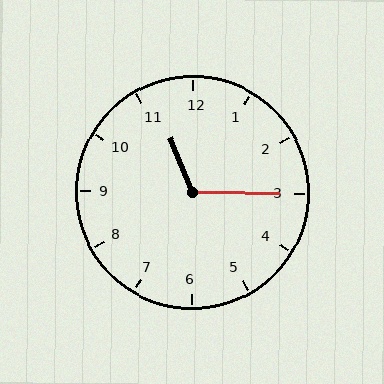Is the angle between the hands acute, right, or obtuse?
It is obtuse.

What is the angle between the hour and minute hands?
Approximately 112 degrees.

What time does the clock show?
11:15.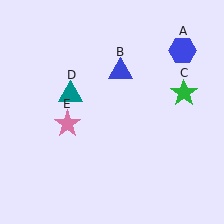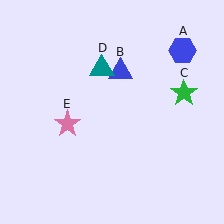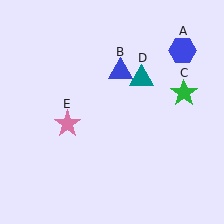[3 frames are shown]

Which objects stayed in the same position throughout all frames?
Blue hexagon (object A) and blue triangle (object B) and green star (object C) and pink star (object E) remained stationary.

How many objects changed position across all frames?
1 object changed position: teal triangle (object D).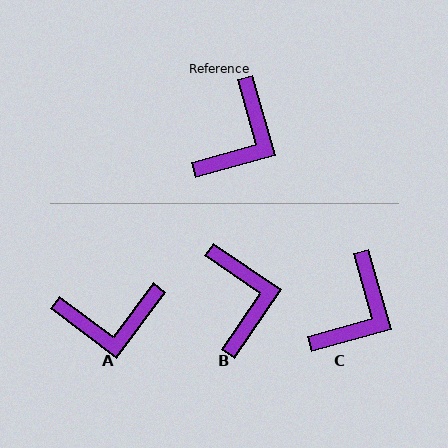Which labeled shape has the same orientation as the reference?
C.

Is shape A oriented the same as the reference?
No, it is off by about 53 degrees.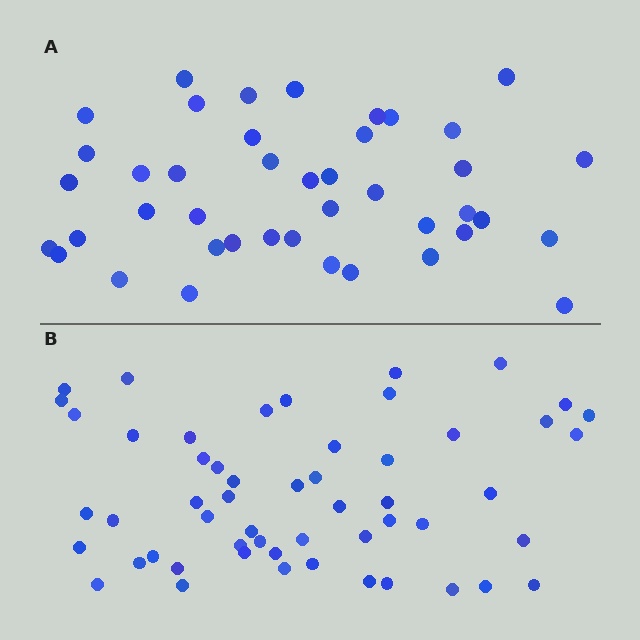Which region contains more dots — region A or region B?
Region B (the bottom region) has more dots.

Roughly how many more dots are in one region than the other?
Region B has roughly 12 or so more dots than region A.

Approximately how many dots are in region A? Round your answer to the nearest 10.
About 40 dots. (The exact count is 42, which rounds to 40.)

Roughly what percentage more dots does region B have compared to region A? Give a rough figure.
About 30% more.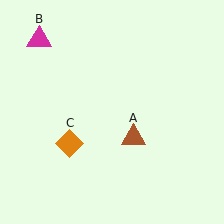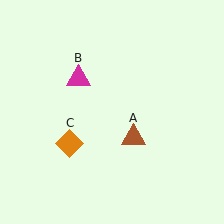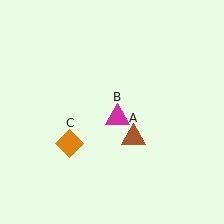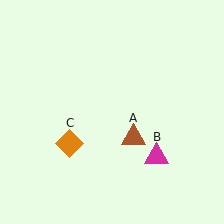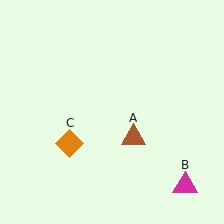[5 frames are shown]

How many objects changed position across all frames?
1 object changed position: magenta triangle (object B).